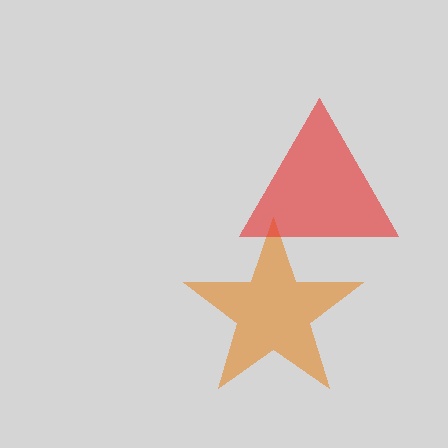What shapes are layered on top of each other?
The layered shapes are: an orange star, a red triangle.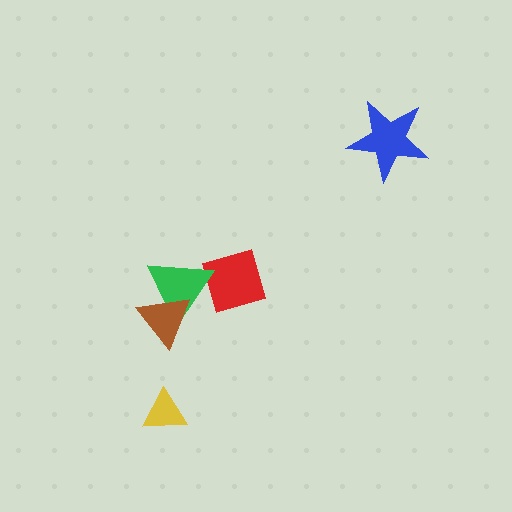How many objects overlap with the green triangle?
2 objects overlap with the green triangle.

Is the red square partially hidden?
Yes, it is partially covered by another shape.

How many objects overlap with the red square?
1 object overlaps with the red square.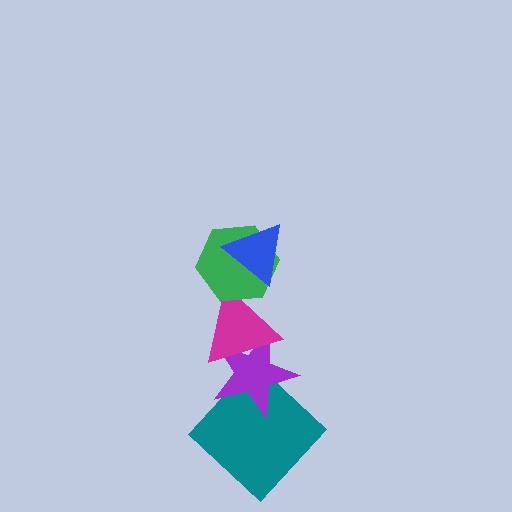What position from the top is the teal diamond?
The teal diamond is 5th from the top.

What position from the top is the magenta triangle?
The magenta triangle is 3rd from the top.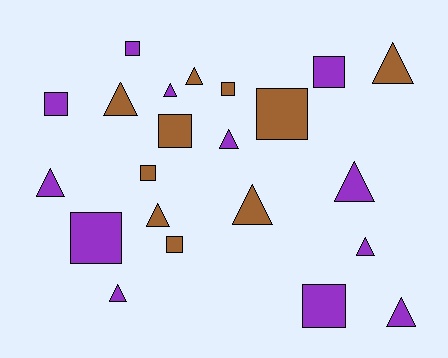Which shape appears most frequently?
Triangle, with 12 objects.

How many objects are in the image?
There are 22 objects.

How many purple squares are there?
There are 5 purple squares.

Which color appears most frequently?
Purple, with 12 objects.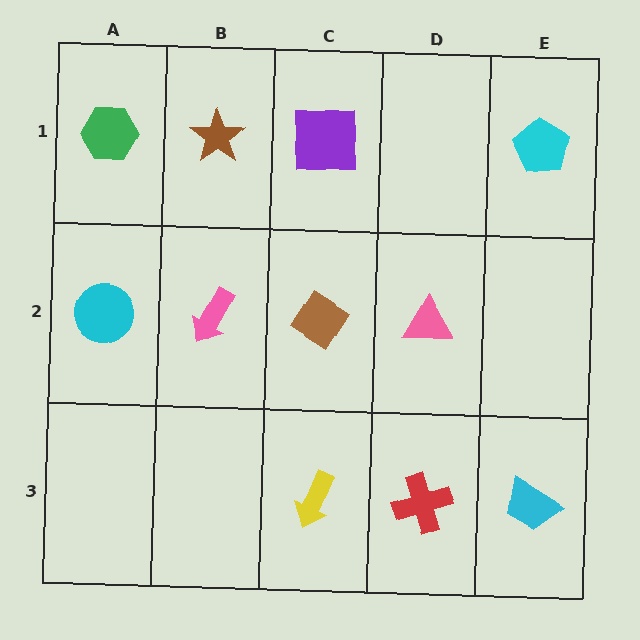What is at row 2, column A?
A cyan circle.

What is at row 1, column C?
A purple square.